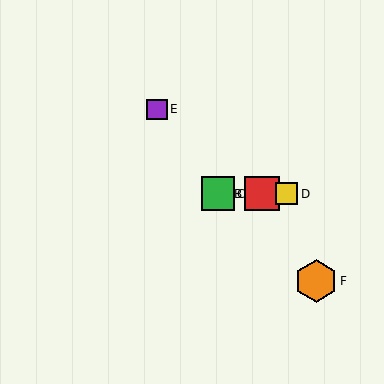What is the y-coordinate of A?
Object A is at y≈194.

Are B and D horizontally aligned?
Yes, both are at y≈194.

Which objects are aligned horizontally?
Objects A, B, C, D are aligned horizontally.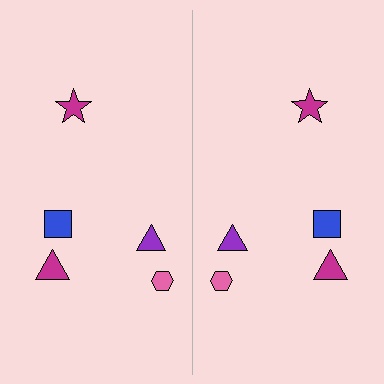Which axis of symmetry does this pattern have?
The pattern has a vertical axis of symmetry running through the center of the image.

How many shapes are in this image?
There are 10 shapes in this image.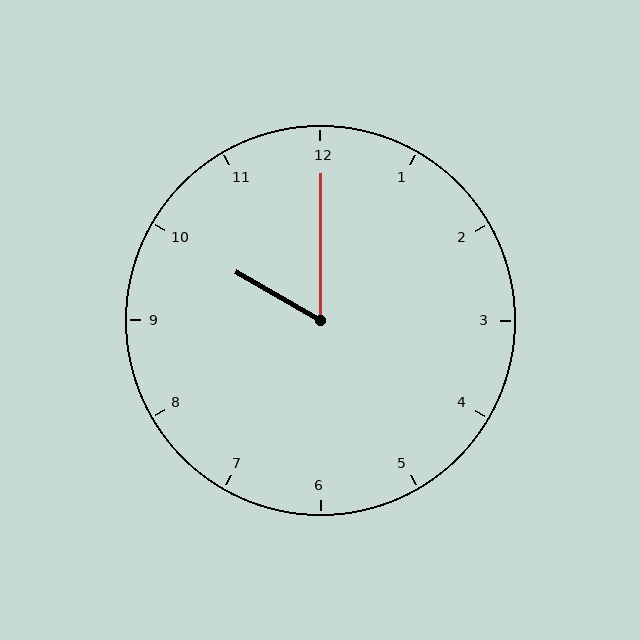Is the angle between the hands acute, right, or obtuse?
It is acute.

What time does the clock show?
10:00.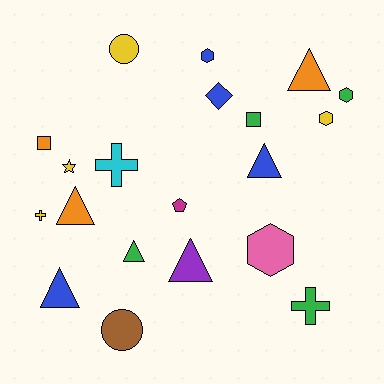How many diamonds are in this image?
There is 1 diamond.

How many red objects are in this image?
There are no red objects.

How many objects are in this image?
There are 20 objects.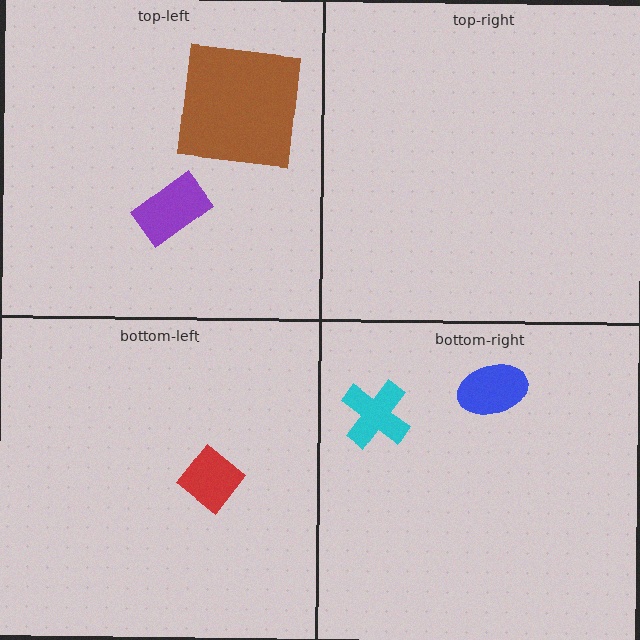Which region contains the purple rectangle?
The top-left region.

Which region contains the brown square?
The top-left region.